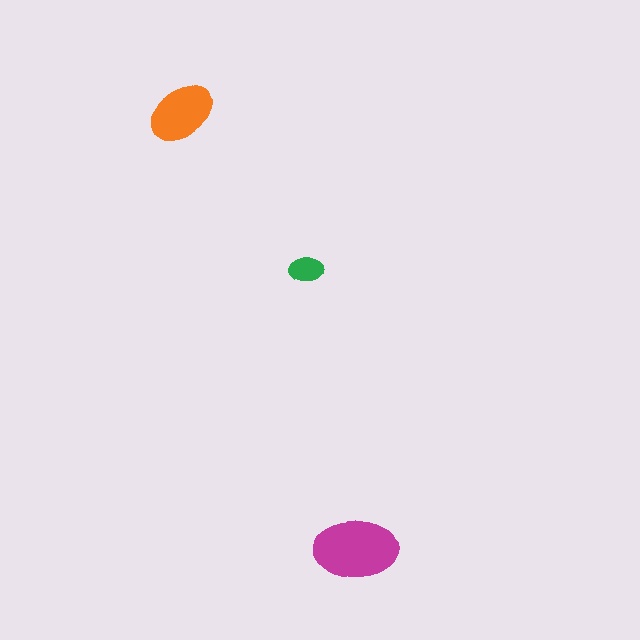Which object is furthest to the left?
The orange ellipse is leftmost.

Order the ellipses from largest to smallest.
the magenta one, the orange one, the green one.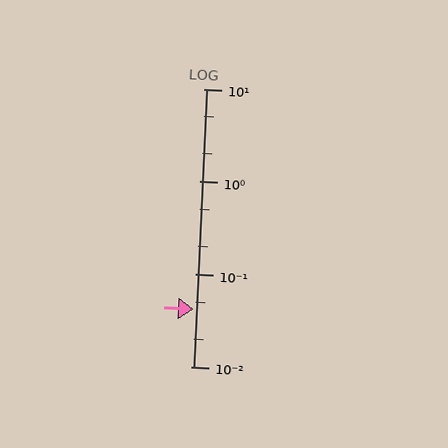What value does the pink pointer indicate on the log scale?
The pointer indicates approximately 0.042.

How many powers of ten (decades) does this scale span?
The scale spans 3 decades, from 0.01 to 10.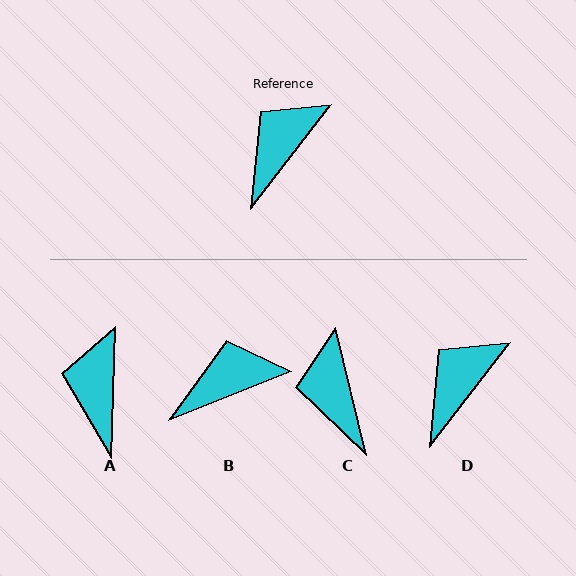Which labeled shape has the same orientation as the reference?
D.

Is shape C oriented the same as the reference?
No, it is off by about 51 degrees.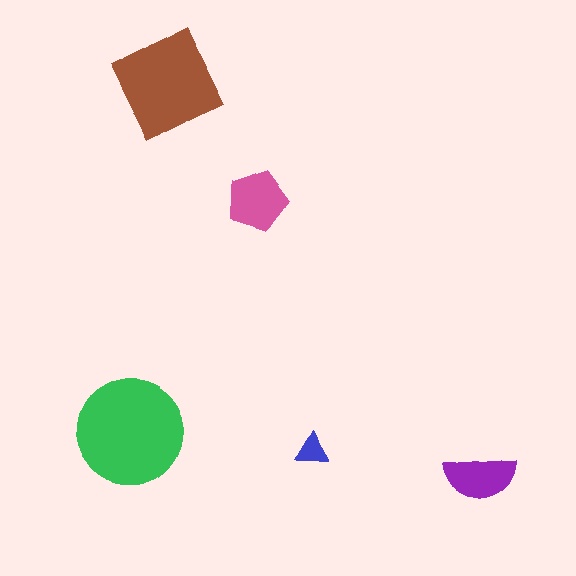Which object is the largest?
The green circle.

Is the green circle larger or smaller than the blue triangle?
Larger.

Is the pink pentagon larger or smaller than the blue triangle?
Larger.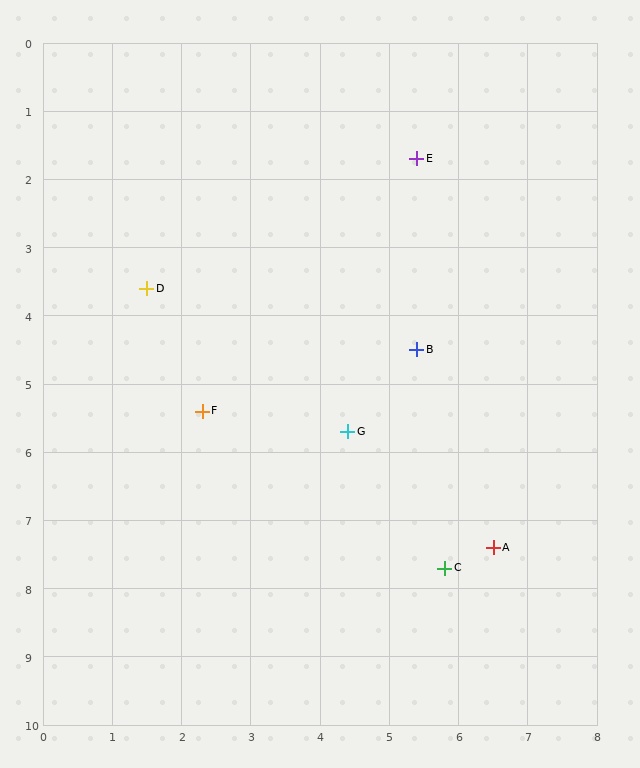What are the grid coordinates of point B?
Point B is at approximately (5.4, 4.5).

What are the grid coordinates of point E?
Point E is at approximately (5.4, 1.7).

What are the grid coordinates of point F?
Point F is at approximately (2.3, 5.4).